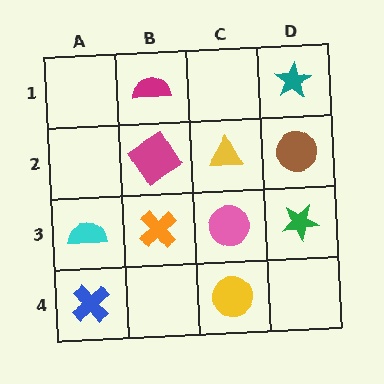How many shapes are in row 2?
3 shapes.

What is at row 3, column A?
A cyan semicircle.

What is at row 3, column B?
An orange cross.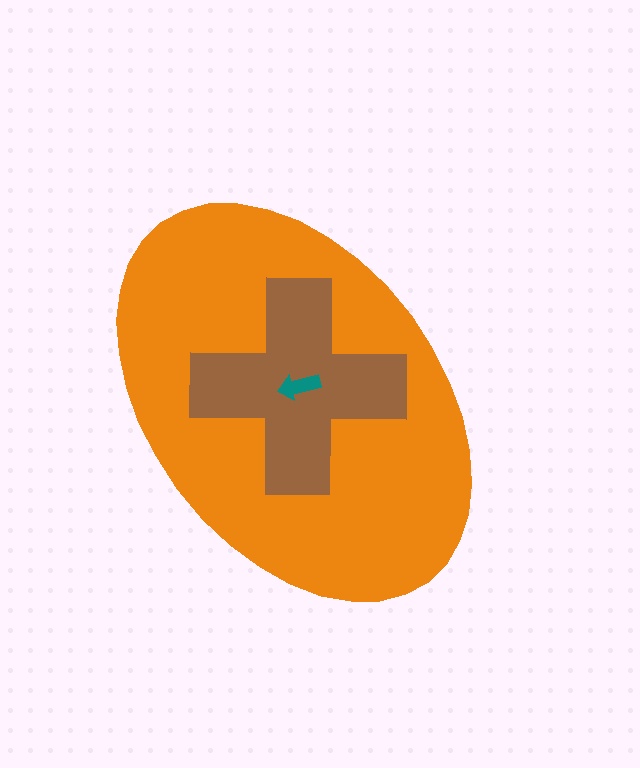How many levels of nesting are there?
3.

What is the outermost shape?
The orange ellipse.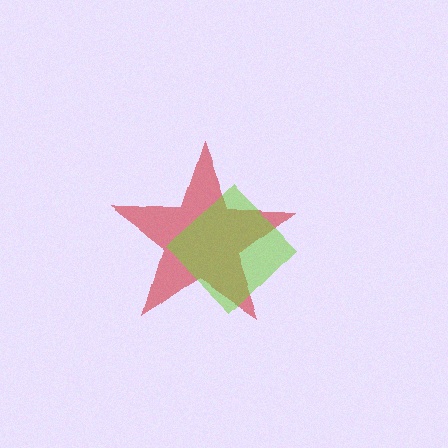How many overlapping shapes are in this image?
There are 2 overlapping shapes in the image.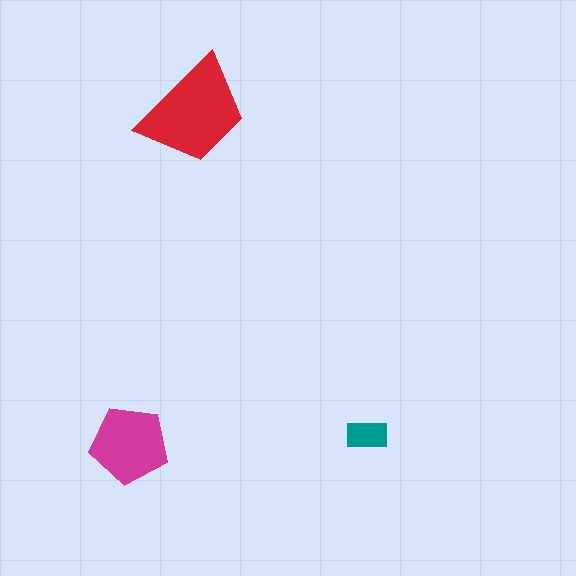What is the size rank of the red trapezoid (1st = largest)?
1st.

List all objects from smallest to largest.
The teal rectangle, the magenta pentagon, the red trapezoid.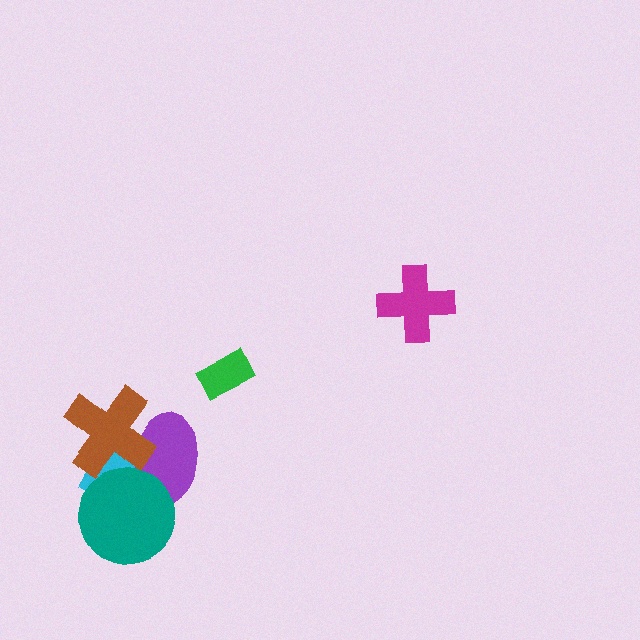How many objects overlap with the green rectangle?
0 objects overlap with the green rectangle.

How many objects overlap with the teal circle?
2 objects overlap with the teal circle.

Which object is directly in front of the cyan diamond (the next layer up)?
The purple ellipse is directly in front of the cyan diamond.